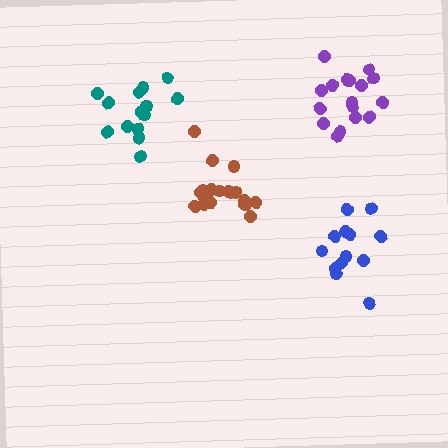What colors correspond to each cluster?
The clusters are colored: teal, purple, blue, brown.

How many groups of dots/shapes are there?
There are 4 groups.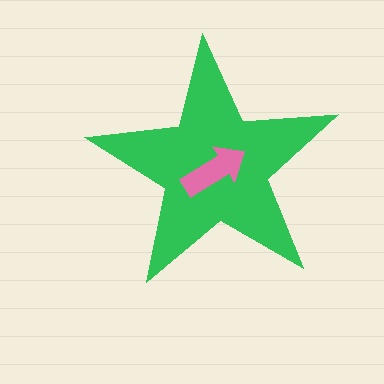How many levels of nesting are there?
2.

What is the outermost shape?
The green star.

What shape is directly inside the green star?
The pink arrow.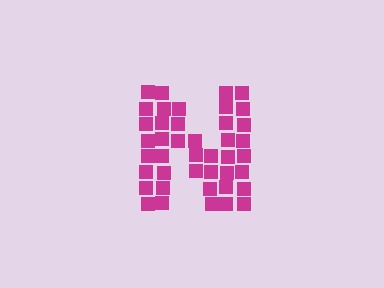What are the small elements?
The small elements are squares.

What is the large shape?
The large shape is the letter N.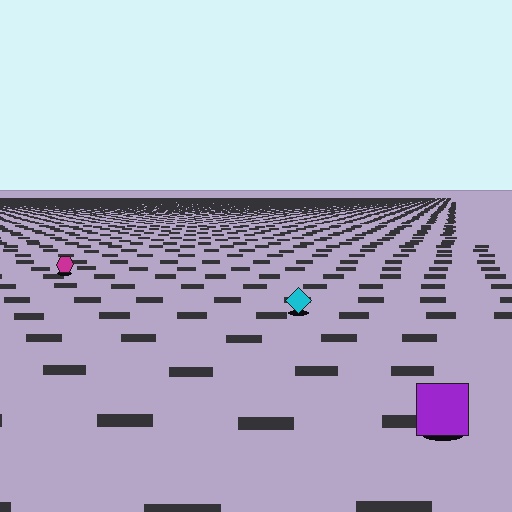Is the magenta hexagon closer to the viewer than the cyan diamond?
No. The cyan diamond is closer — you can tell from the texture gradient: the ground texture is coarser near it.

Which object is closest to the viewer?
The purple square is closest. The texture marks near it are larger and more spread out.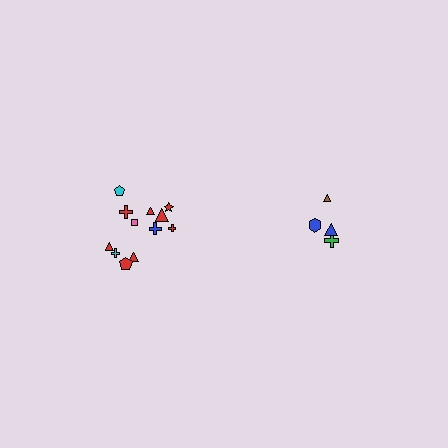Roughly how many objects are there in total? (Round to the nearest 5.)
Roughly 15 objects in total.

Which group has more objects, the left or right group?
The left group.